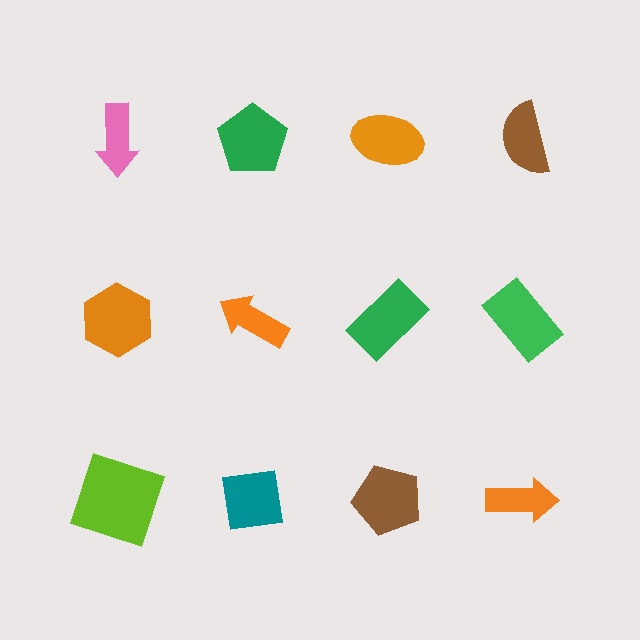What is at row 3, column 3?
A brown pentagon.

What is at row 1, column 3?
An orange ellipse.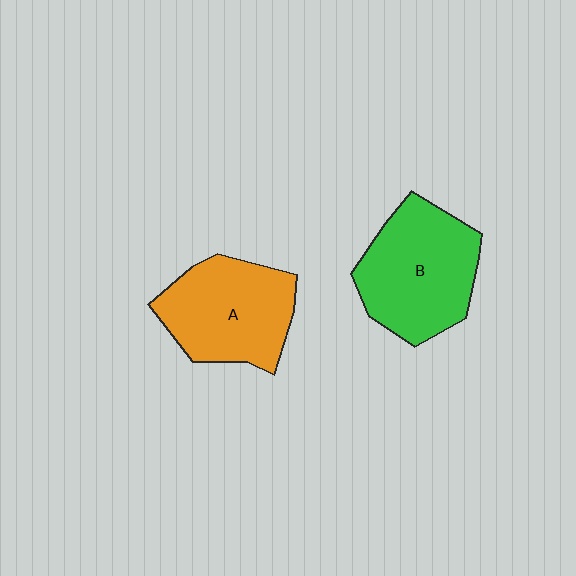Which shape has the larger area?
Shape B (green).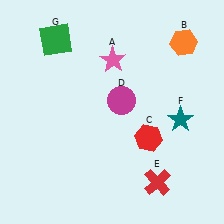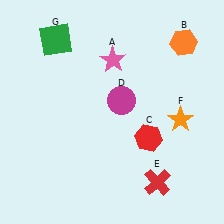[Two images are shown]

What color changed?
The star (F) changed from teal in Image 1 to orange in Image 2.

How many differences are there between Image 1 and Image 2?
There is 1 difference between the two images.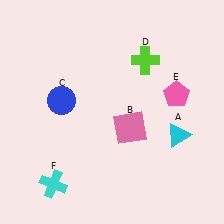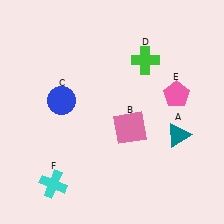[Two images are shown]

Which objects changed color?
A changed from cyan to teal. D changed from lime to green.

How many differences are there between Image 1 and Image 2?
There are 2 differences between the two images.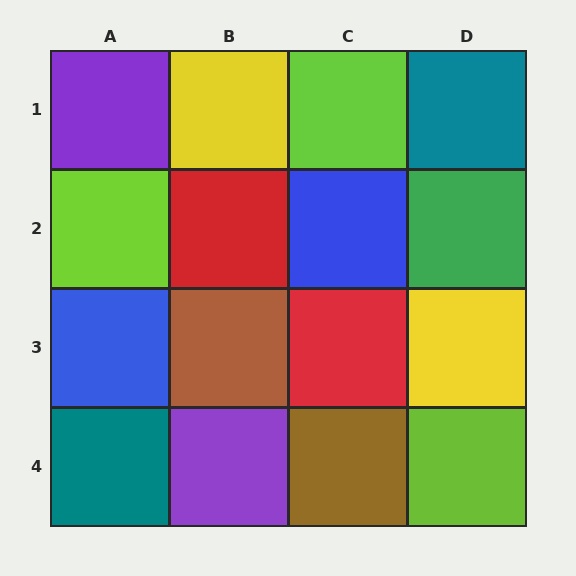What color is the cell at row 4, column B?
Purple.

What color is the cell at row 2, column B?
Red.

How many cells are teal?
2 cells are teal.